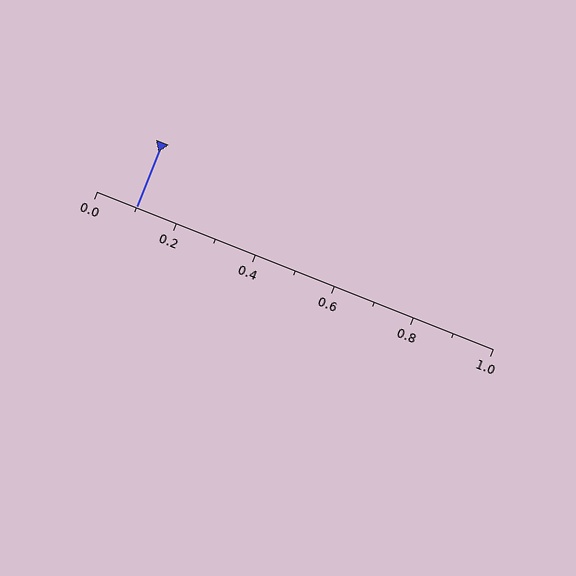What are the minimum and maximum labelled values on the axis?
The axis runs from 0.0 to 1.0.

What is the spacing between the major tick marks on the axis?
The major ticks are spaced 0.2 apart.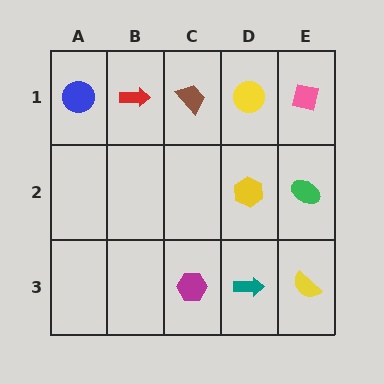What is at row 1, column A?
A blue circle.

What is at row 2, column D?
A yellow hexagon.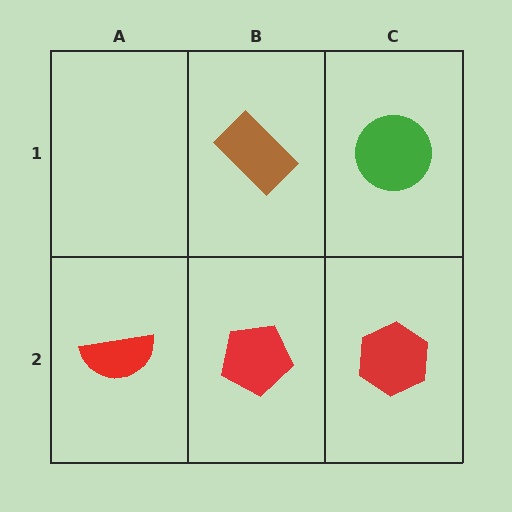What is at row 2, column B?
A red pentagon.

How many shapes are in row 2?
3 shapes.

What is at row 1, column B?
A brown rectangle.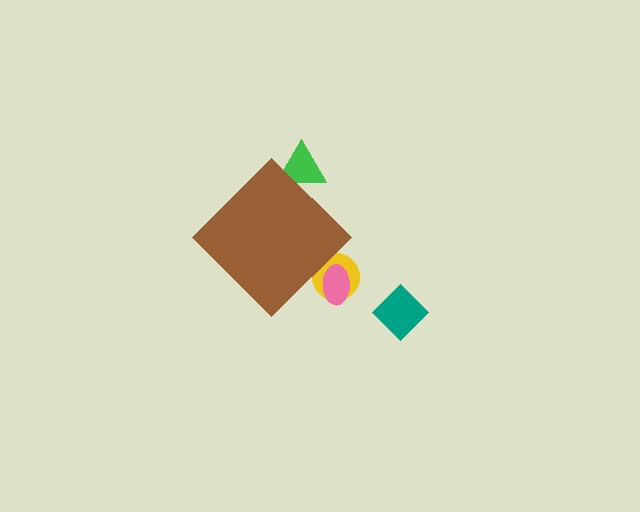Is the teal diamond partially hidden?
No, the teal diamond is fully visible.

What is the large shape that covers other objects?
A brown diamond.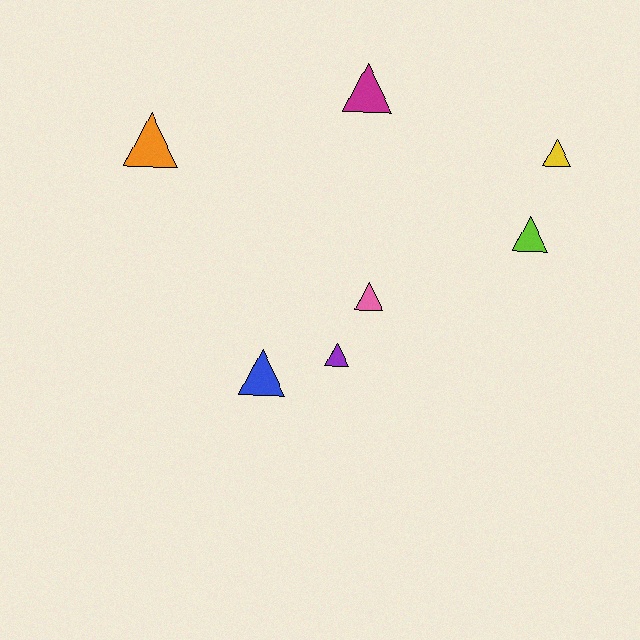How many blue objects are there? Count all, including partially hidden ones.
There is 1 blue object.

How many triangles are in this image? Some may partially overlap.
There are 7 triangles.